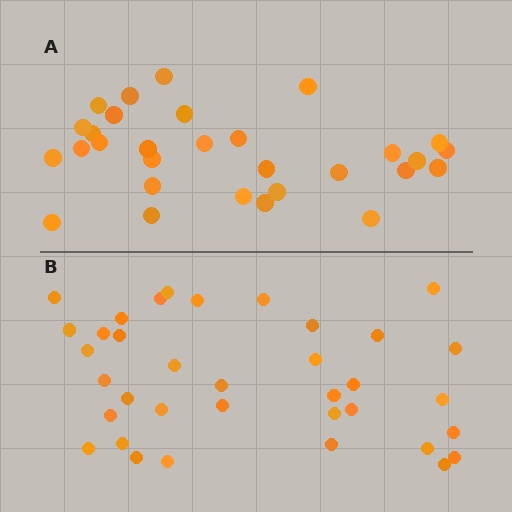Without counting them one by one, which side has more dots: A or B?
Region B (the bottom region) has more dots.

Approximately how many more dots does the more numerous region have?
Region B has about 6 more dots than region A.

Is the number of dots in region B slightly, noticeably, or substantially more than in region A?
Region B has only slightly more — the two regions are fairly close. The ratio is roughly 1.2 to 1.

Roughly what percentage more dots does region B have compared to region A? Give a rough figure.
About 20% more.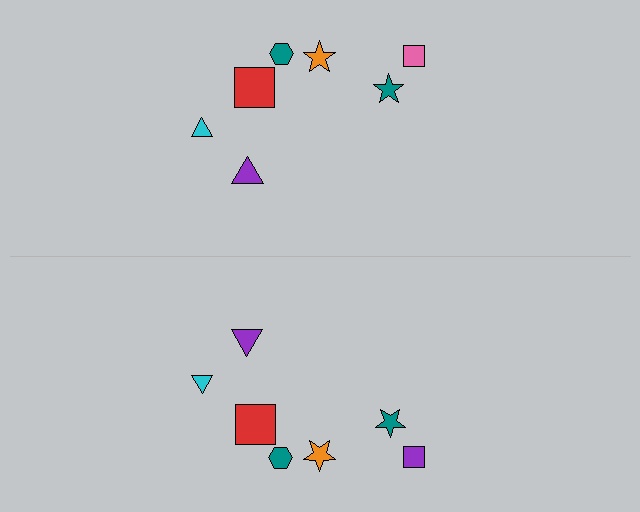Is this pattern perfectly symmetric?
No, the pattern is not perfectly symmetric. The purple square on the bottom side breaks the symmetry — its mirror counterpart is pink.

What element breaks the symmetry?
The purple square on the bottom side breaks the symmetry — its mirror counterpart is pink.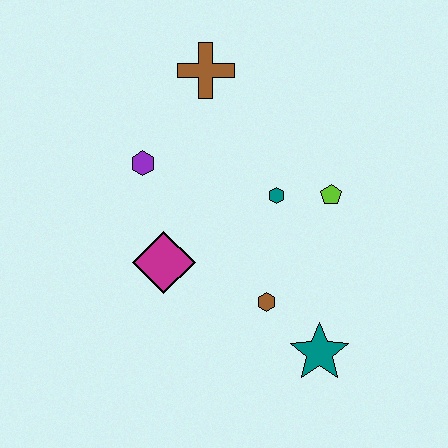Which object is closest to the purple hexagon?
The magenta diamond is closest to the purple hexagon.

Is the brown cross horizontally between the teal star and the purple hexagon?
Yes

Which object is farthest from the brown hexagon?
The brown cross is farthest from the brown hexagon.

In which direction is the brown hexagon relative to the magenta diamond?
The brown hexagon is to the right of the magenta diamond.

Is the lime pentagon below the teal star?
No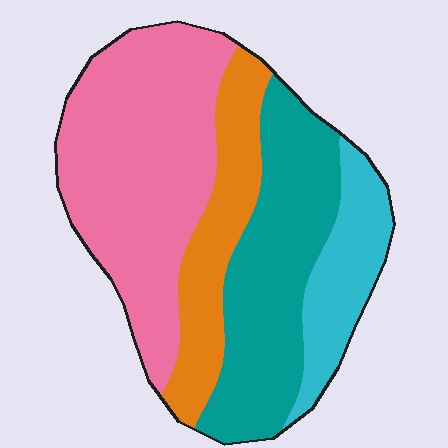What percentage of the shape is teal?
Teal takes up about one quarter (1/4) of the shape.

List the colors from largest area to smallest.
From largest to smallest: pink, teal, orange, cyan.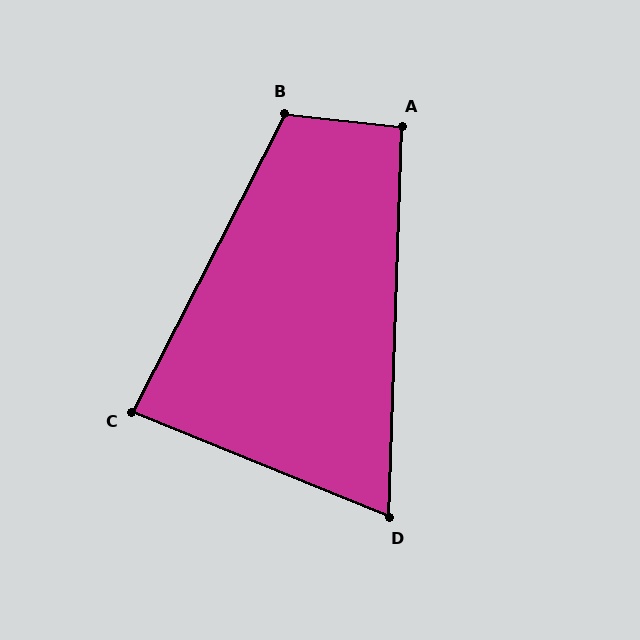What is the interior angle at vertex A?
Approximately 95 degrees (approximately right).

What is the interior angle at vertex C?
Approximately 85 degrees (approximately right).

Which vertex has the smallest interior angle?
D, at approximately 70 degrees.